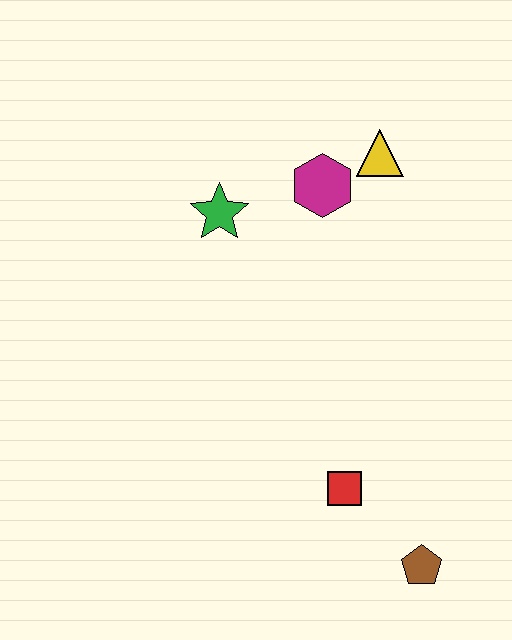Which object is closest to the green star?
The magenta hexagon is closest to the green star.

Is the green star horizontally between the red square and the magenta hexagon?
No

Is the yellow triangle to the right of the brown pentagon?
No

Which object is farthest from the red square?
The yellow triangle is farthest from the red square.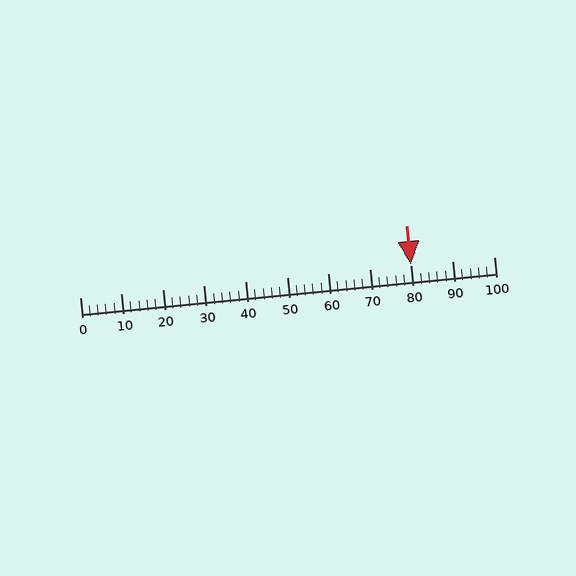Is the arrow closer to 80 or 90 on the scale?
The arrow is closer to 80.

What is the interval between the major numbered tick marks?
The major tick marks are spaced 10 units apart.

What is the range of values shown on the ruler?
The ruler shows values from 0 to 100.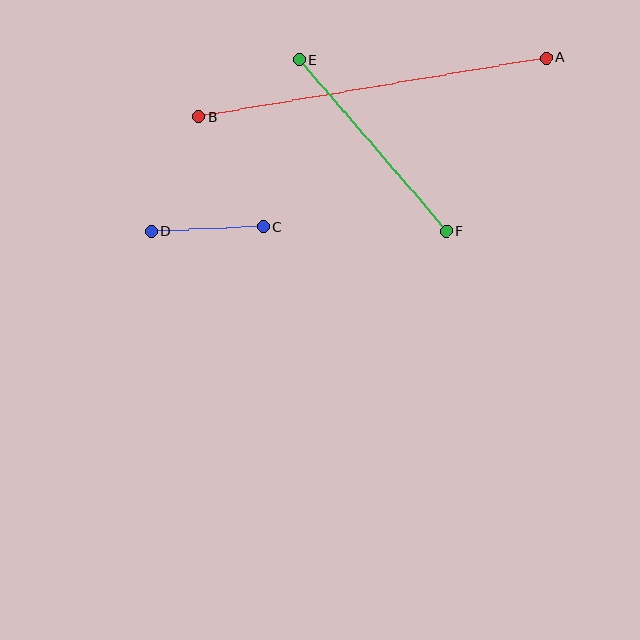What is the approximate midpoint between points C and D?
The midpoint is at approximately (208, 229) pixels.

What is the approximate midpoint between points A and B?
The midpoint is at approximately (372, 87) pixels.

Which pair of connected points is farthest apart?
Points A and B are farthest apart.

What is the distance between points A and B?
The distance is approximately 352 pixels.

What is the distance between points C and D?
The distance is approximately 112 pixels.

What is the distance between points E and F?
The distance is approximately 226 pixels.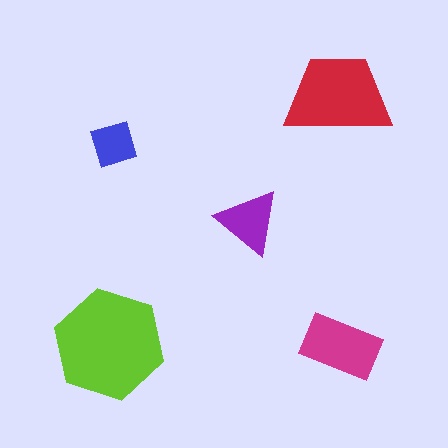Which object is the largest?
The lime hexagon.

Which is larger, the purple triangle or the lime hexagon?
The lime hexagon.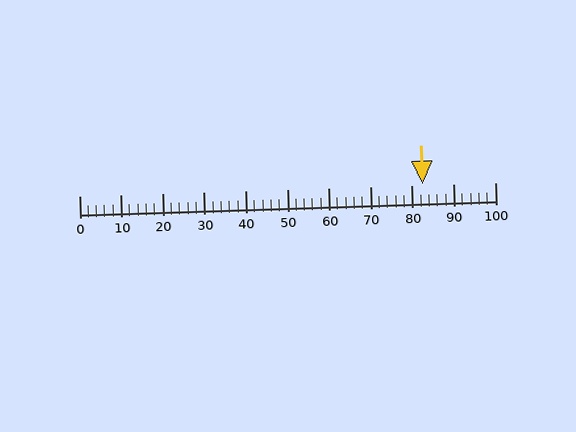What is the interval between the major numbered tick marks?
The major tick marks are spaced 10 units apart.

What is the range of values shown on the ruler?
The ruler shows values from 0 to 100.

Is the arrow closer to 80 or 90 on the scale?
The arrow is closer to 80.